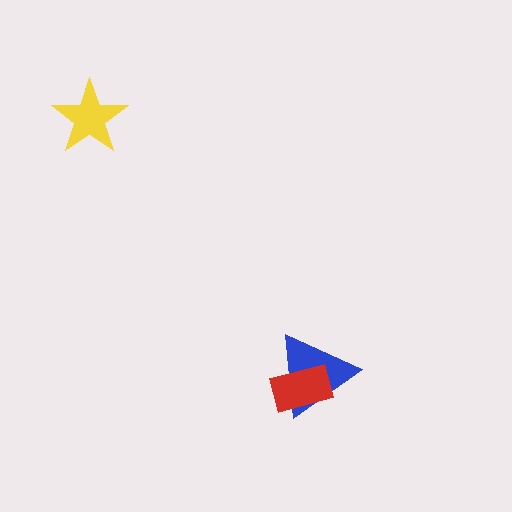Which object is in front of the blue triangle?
The red rectangle is in front of the blue triangle.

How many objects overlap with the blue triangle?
1 object overlaps with the blue triangle.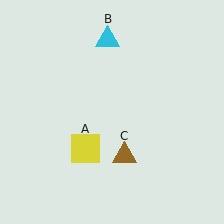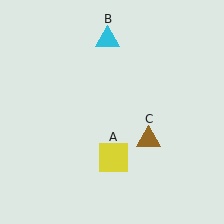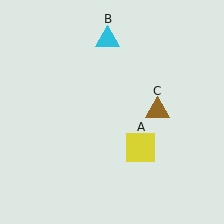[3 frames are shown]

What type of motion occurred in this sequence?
The yellow square (object A), brown triangle (object C) rotated counterclockwise around the center of the scene.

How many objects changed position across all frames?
2 objects changed position: yellow square (object A), brown triangle (object C).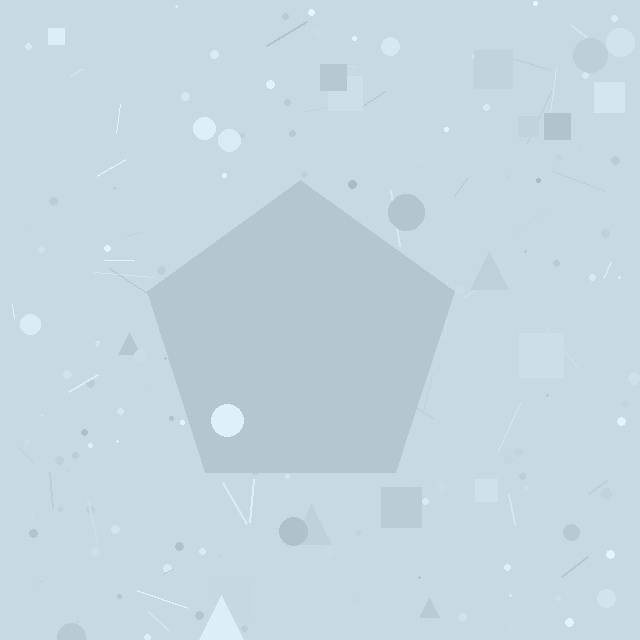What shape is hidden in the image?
A pentagon is hidden in the image.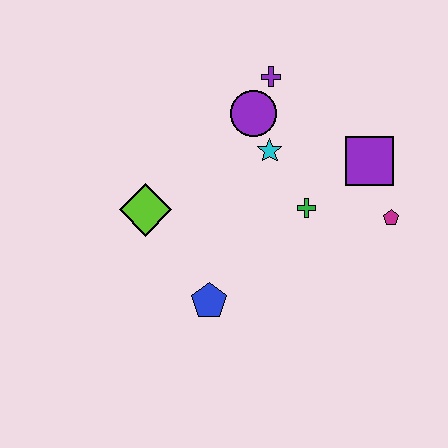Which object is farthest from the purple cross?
The blue pentagon is farthest from the purple cross.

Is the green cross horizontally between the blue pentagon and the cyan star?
No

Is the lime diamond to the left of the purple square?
Yes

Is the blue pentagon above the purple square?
No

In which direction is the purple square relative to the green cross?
The purple square is to the right of the green cross.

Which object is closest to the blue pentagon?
The lime diamond is closest to the blue pentagon.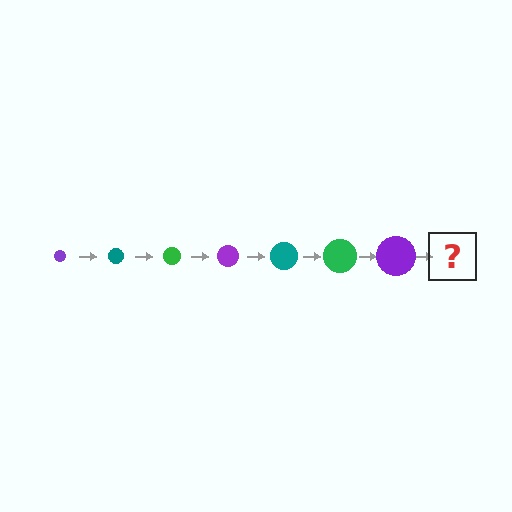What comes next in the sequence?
The next element should be a teal circle, larger than the previous one.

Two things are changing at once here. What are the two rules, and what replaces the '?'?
The two rules are that the circle grows larger each step and the color cycles through purple, teal, and green. The '?' should be a teal circle, larger than the previous one.